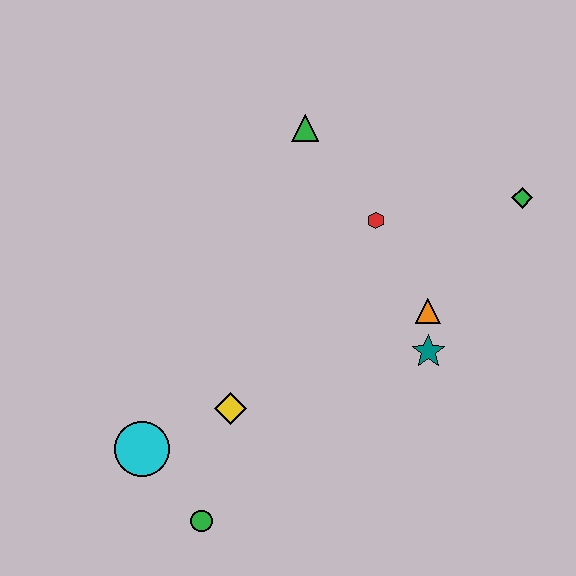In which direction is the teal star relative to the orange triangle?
The teal star is below the orange triangle.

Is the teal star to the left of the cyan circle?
No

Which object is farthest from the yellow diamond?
The green diamond is farthest from the yellow diamond.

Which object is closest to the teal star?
The orange triangle is closest to the teal star.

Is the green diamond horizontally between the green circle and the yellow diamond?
No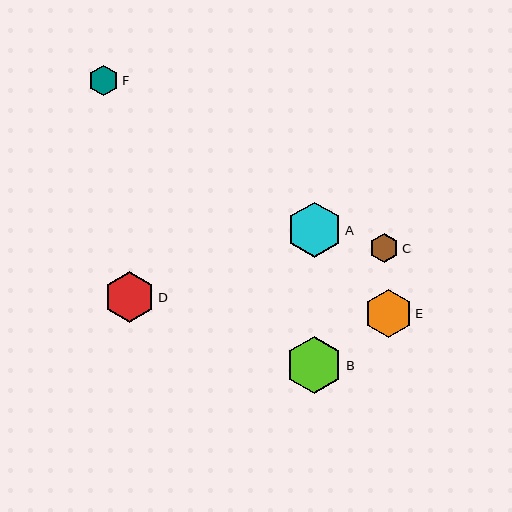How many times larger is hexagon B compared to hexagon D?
Hexagon B is approximately 1.1 times the size of hexagon D.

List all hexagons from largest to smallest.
From largest to smallest: B, A, D, E, F, C.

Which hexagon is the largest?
Hexagon B is the largest with a size of approximately 57 pixels.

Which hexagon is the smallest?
Hexagon C is the smallest with a size of approximately 29 pixels.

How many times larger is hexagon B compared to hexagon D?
Hexagon B is approximately 1.1 times the size of hexagon D.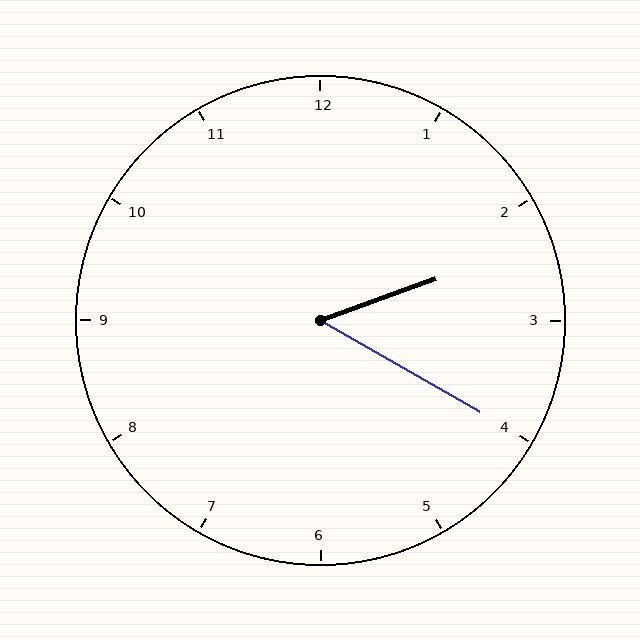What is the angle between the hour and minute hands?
Approximately 50 degrees.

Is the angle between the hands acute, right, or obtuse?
It is acute.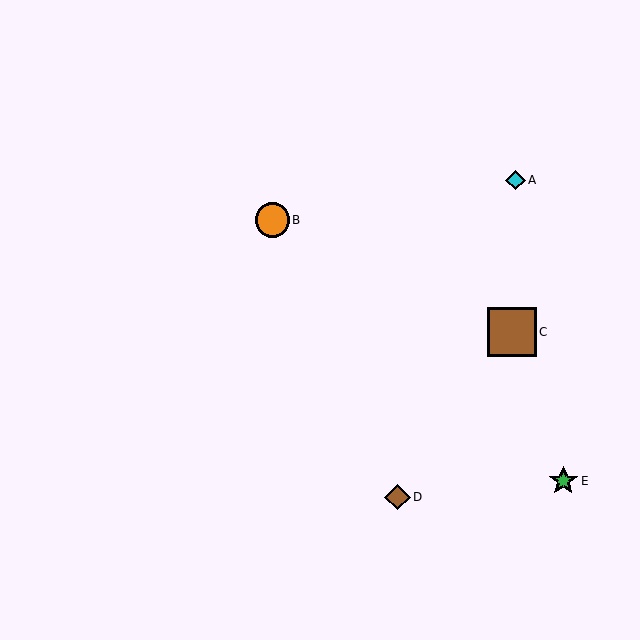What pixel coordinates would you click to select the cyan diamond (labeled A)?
Click at (516, 180) to select the cyan diamond A.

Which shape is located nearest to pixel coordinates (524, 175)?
The cyan diamond (labeled A) at (516, 180) is nearest to that location.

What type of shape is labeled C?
Shape C is a brown square.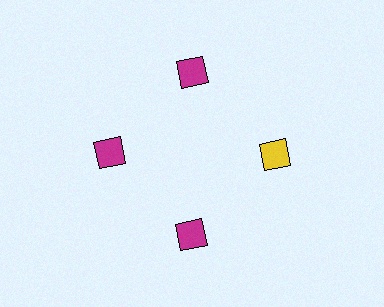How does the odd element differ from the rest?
It has a different color: yellow instead of magenta.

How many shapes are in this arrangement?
There are 4 shapes arranged in a ring pattern.